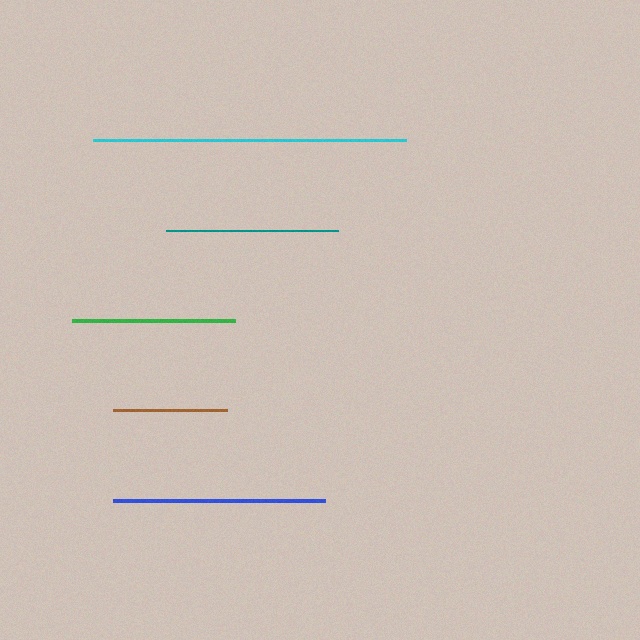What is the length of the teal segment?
The teal segment is approximately 172 pixels long.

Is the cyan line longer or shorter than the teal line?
The cyan line is longer than the teal line.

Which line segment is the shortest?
The brown line is the shortest at approximately 114 pixels.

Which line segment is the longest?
The cyan line is the longest at approximately 312 pixels.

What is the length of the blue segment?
The blue segment is approximately 211 pixels long.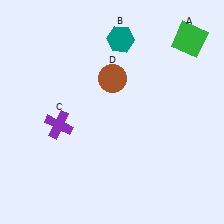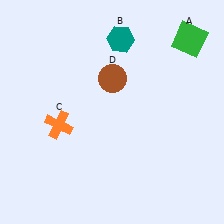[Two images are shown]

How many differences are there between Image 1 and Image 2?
There is 1 difference between the two images.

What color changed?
The cross (C) changed from purple in Image 1 to orange in Image 2.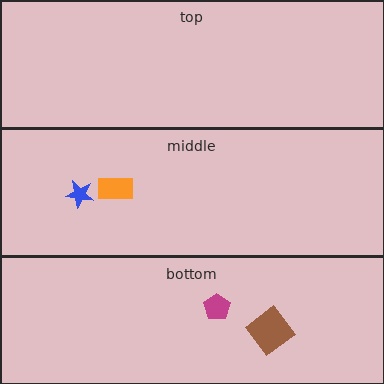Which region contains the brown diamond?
The bottom region.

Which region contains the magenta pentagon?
The bottom region.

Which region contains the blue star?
The middle region.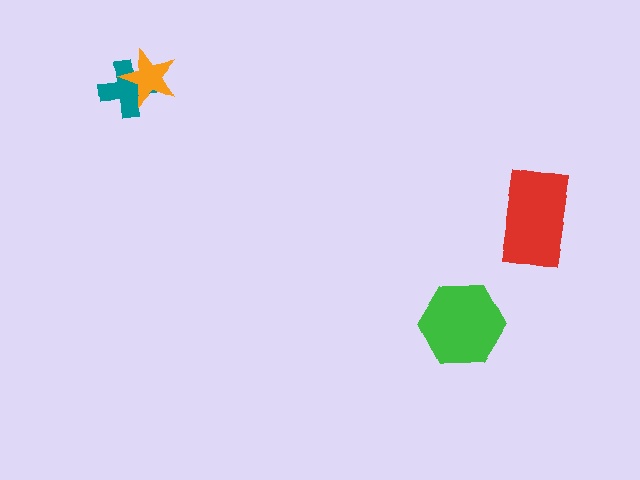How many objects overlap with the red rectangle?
0 objects overlap with the red rectangle.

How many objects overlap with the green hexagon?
0 objects overlap with the green hexagon.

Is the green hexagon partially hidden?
No, no other shape covers it.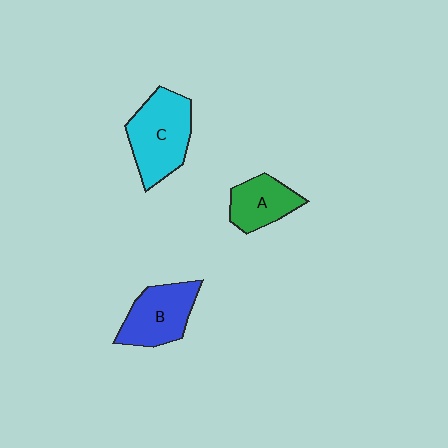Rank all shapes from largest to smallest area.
From largest to smallest: C (cyan), B (blue), A (green).